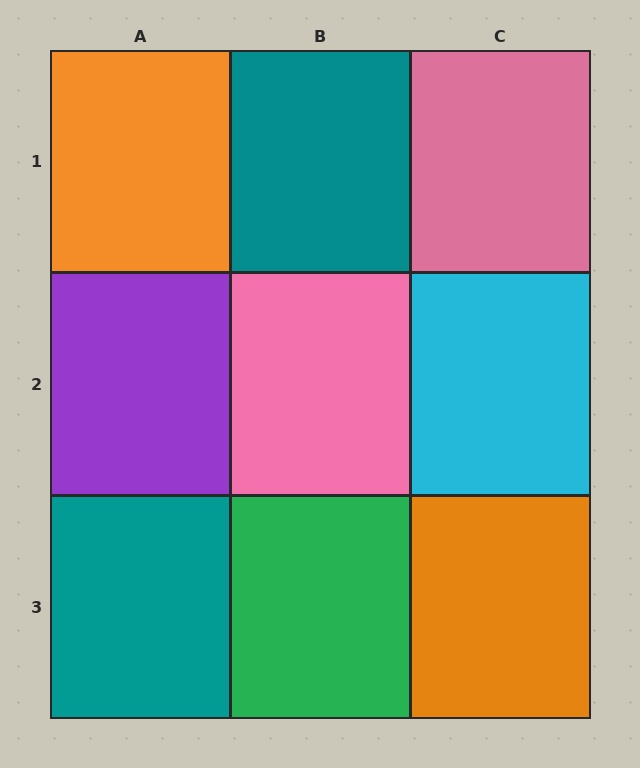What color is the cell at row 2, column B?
Pink.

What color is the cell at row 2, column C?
Cyan.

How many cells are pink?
2 cells are pink.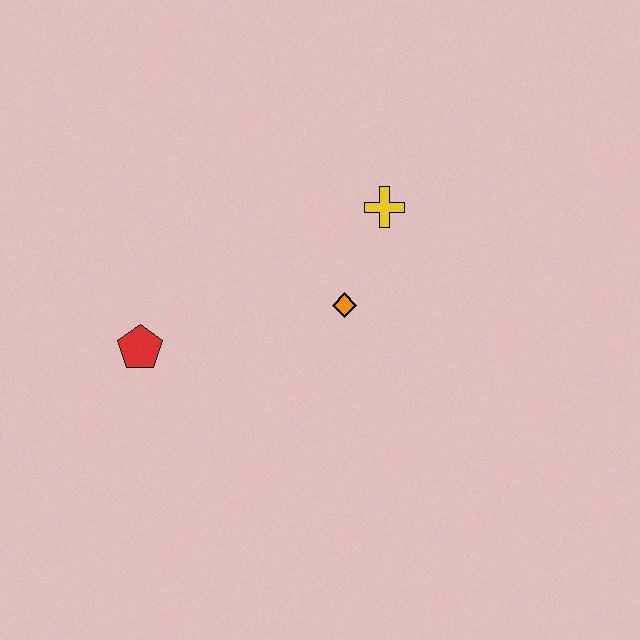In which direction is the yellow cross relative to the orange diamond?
The yellow cross is above the orange diamond.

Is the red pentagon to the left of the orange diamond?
Yes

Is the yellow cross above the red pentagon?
Yes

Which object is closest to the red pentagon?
The orange diamond is closest to the red pentagon.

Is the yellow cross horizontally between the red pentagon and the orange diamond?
No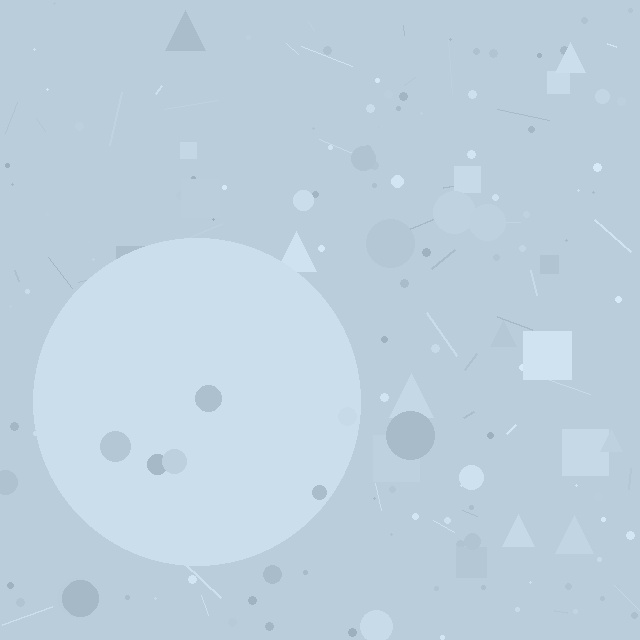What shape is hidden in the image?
A circle is hidden in the image.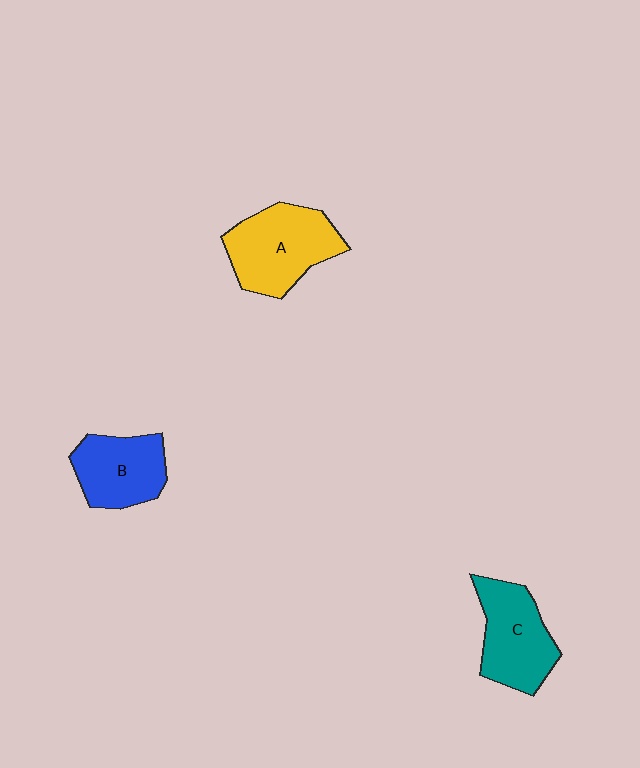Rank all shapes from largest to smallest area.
From largest to smallest: A (yellow), C (teal), B (blue).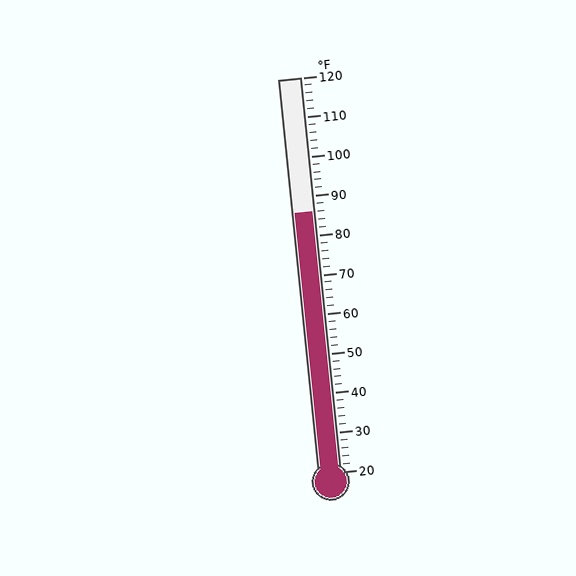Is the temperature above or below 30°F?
The temperature is above 30°F.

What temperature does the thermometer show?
The thermometer shows approximately 86°F.